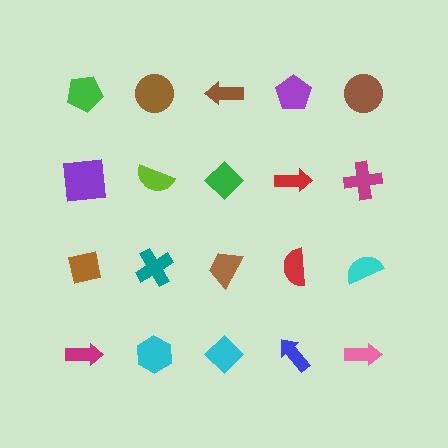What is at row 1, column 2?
A brown circle.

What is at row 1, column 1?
A green pentagon.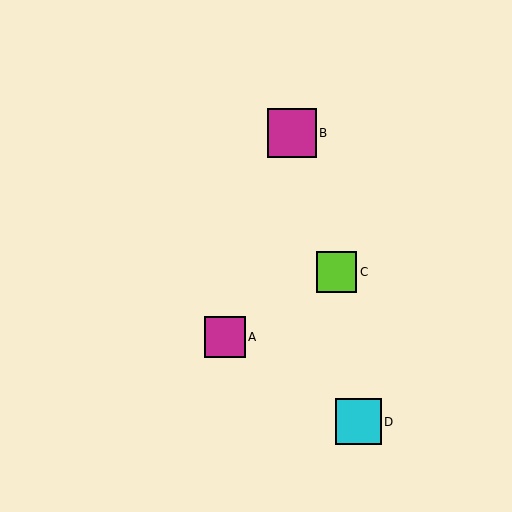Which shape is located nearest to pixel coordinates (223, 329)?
The magenta square (labeled A) at (225, 337) is nearest to that location.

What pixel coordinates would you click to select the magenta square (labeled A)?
Click at (225, 337) to select the magenta square A.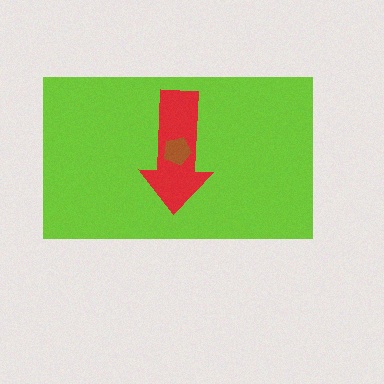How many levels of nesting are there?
3.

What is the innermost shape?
The brown pentagon.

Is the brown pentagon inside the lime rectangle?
Yes.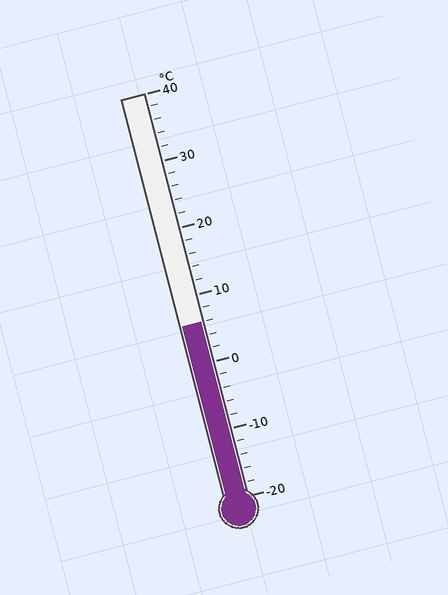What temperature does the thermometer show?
The thermometer shows approximately 6°C.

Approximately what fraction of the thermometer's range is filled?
The thermometer is filled to approximately 45% of its range.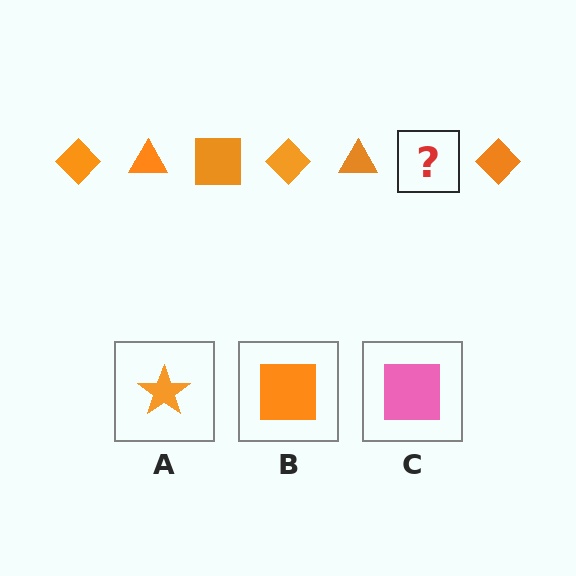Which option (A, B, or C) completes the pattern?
B.